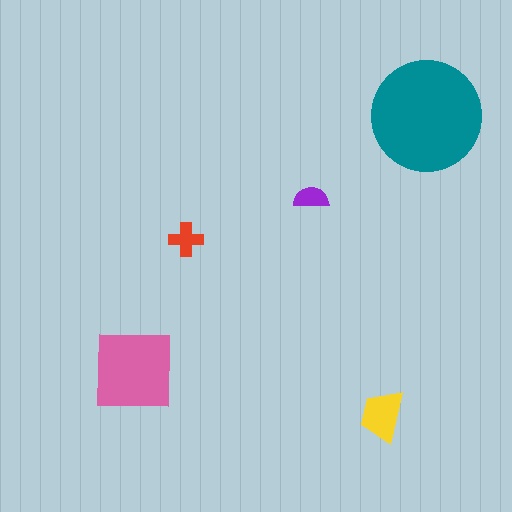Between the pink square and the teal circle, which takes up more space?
The teal circle.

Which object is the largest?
The teal circle.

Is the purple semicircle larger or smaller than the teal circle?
Smaller.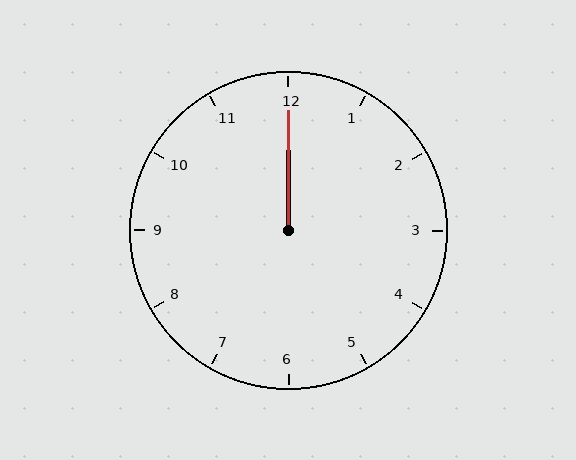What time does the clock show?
12:00.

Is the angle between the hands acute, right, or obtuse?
It is acute.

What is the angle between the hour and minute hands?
Approximately 0 degrees.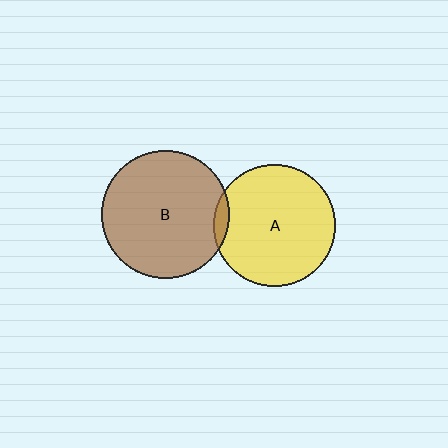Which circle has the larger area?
Circle B (brown).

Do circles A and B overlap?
Yes.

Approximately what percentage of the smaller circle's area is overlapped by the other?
Approximately 5%.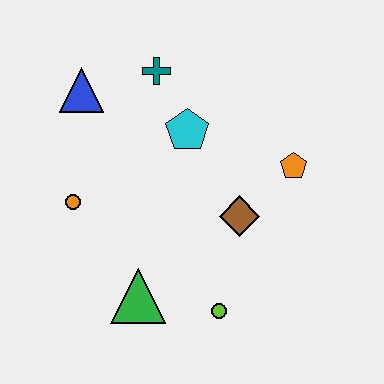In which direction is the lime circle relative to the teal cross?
The lime circle is below the teal cross.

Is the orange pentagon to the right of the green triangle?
Yes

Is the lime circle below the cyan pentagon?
Yes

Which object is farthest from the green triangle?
The teal cross is farthest from the green triangle.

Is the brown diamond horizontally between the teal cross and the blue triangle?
No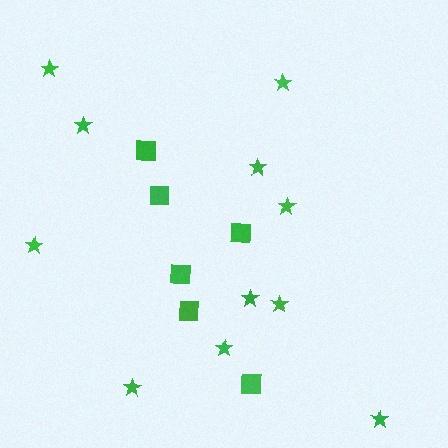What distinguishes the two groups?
There are 2 groups: one group of squares (6) and one group of stars (11).